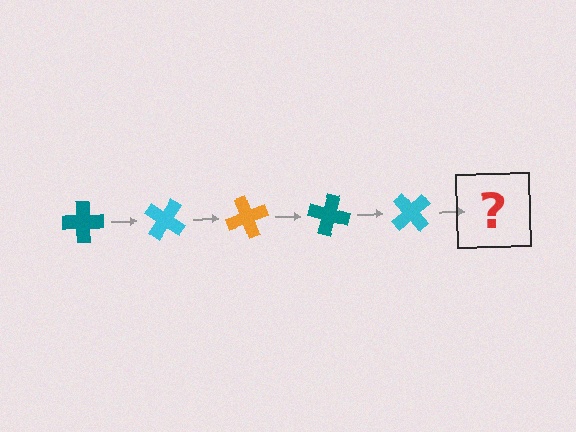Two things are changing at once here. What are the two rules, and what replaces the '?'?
The two rules are that it rotates 35 degrees each step and the color cycles through teal, cyan, and orange. The '?' should be an orange cross, rotated 175 degrees from the start.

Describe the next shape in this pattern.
It should be an orange cross, rotated 175 degrees from the start.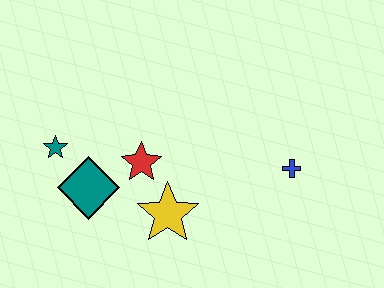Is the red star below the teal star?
Yes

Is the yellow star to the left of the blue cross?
Yes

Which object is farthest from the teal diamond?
The blue cross is farthest from the teal diamond.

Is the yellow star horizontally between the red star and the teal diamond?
No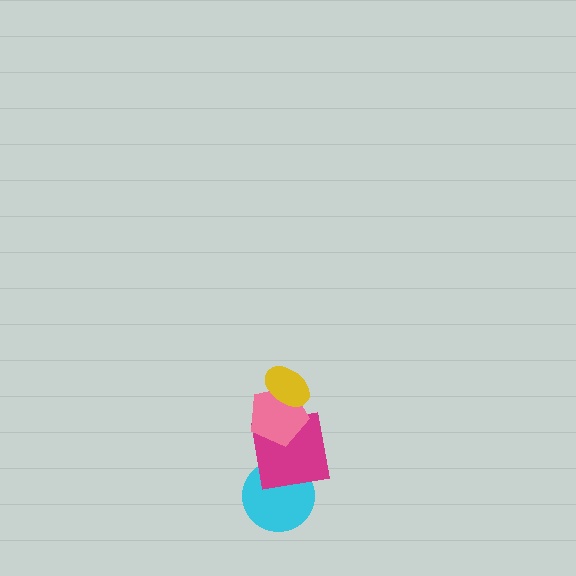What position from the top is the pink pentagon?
The pink pentagon is 2nd from the top.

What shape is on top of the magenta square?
The pink pentagon is on top of the magenta square.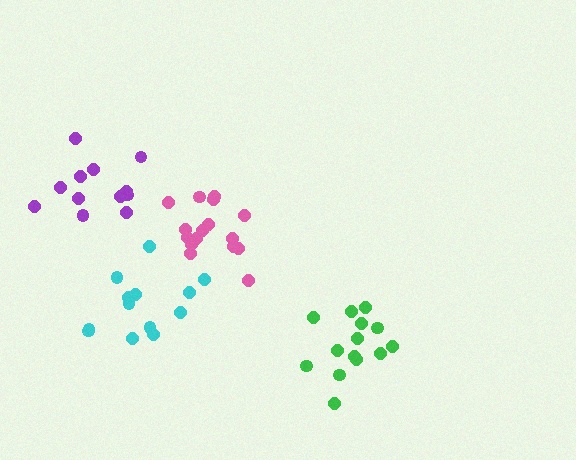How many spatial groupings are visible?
There are 4 spatial groupings.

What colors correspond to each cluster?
The clusters are colored: pink, green, cyan, purple.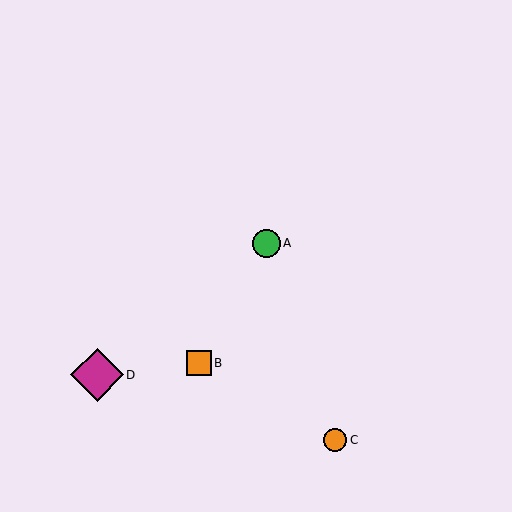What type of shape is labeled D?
Shape D is a magenta diamond.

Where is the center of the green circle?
The center of the green circle is at (266, 243).